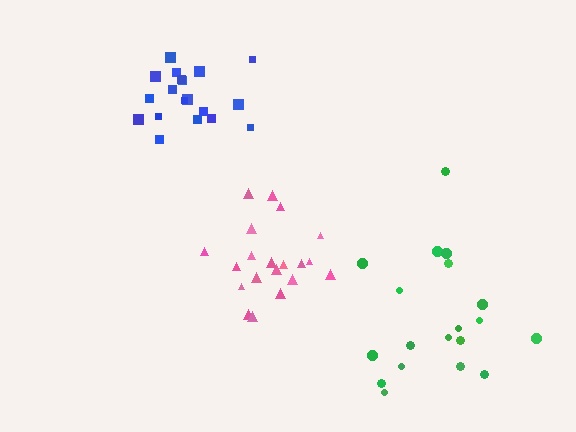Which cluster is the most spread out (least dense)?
Green.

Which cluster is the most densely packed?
Pink.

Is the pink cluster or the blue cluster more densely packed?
Pink.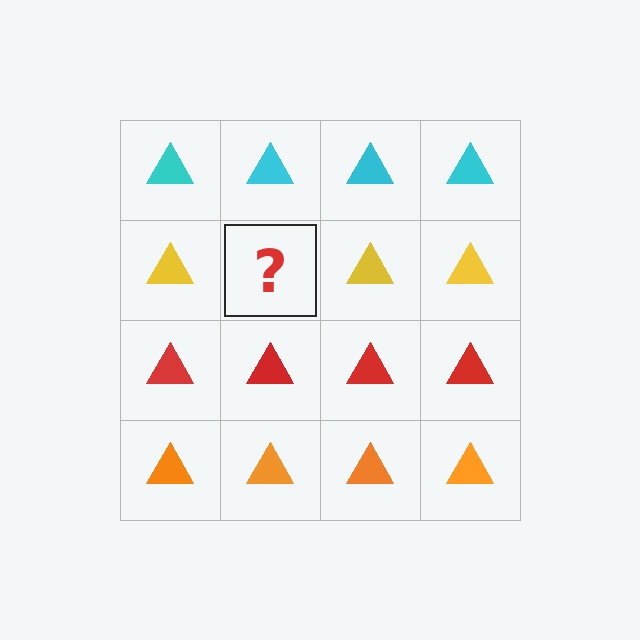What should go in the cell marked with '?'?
The missing cell should contain a yellow triangle.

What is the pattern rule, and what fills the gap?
The rule is that each row has a consistent color. The gap should be filled with a yellow triangle.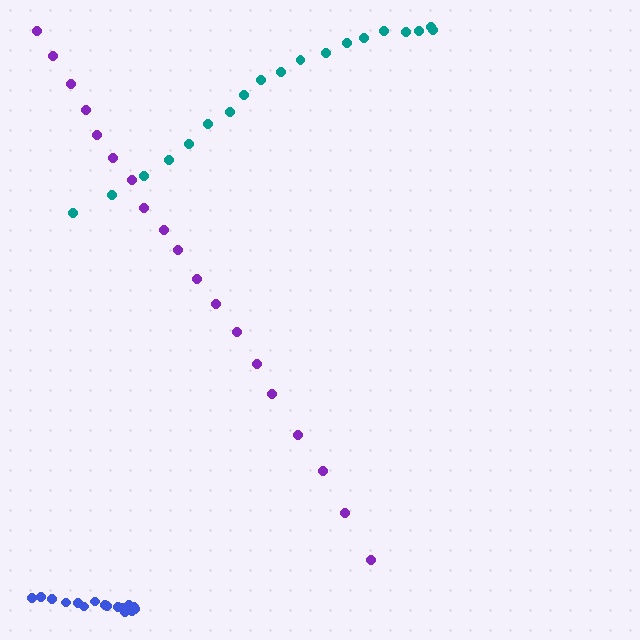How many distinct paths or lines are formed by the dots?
There are 3 distinct paths.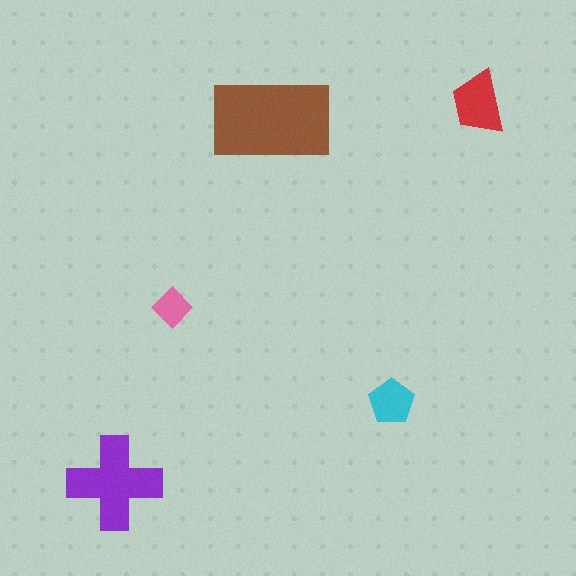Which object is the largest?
The brown rectangle.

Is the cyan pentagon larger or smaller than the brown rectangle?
Smaller.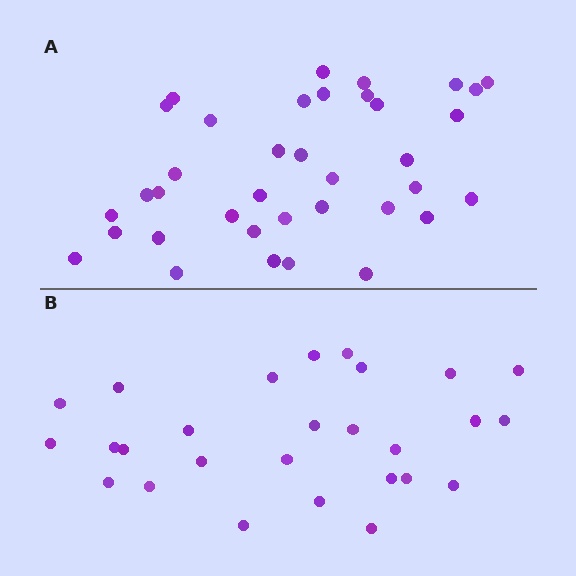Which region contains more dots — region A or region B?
Region A (the top region) has more dots.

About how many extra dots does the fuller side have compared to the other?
Region A has roughly 10 or so more dots than region B.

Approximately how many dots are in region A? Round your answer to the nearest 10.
About 40 dots. (The exact count is 37, which rounds to 40.)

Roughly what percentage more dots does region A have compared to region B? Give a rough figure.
About 35% more.